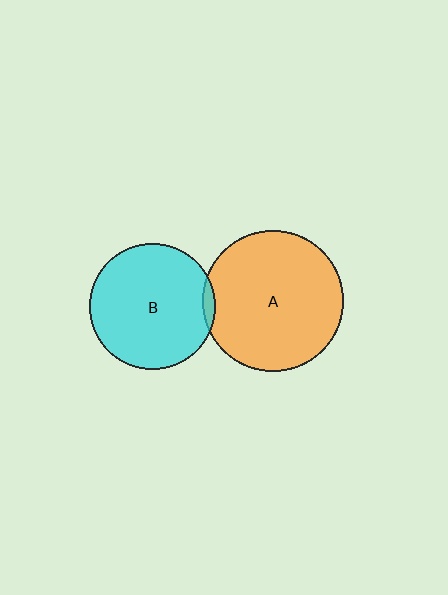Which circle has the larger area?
Circle A (orange).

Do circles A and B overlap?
Yes.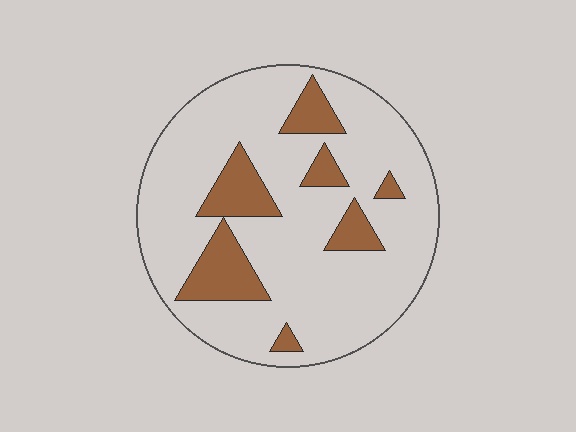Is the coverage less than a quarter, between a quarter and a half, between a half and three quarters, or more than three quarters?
Less than a quarter.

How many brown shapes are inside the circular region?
7.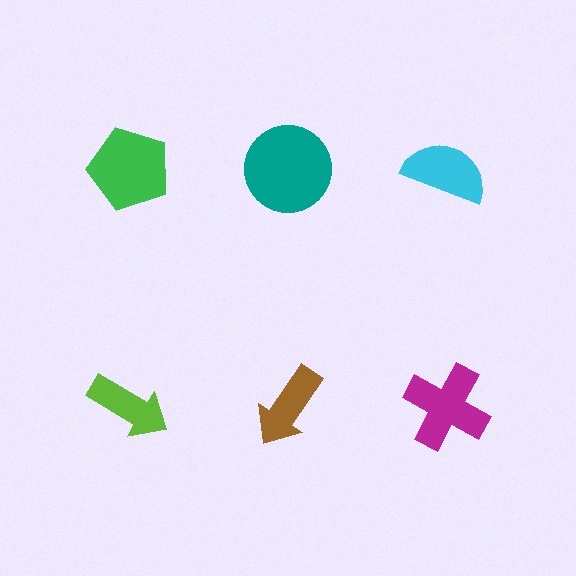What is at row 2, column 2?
A brown arrow.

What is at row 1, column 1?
A green pentagon.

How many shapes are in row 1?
3 shapes.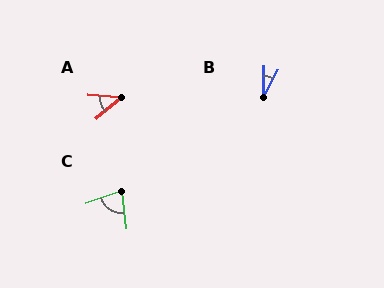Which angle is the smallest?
B, at approximately 27 degrees.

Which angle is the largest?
C, at approximately 78 degrees.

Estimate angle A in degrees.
Approximately 45 degrees.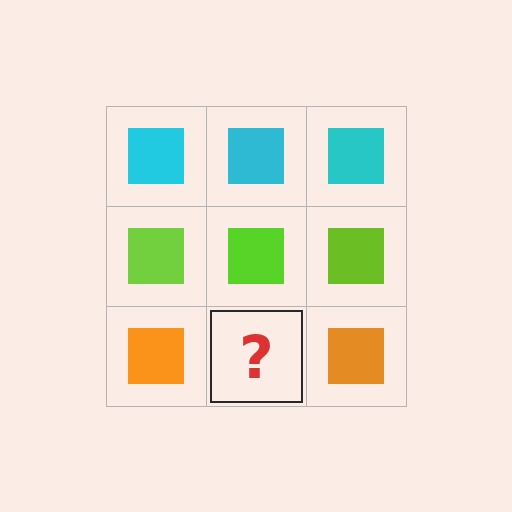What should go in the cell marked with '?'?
The missing cell should contain an orange square.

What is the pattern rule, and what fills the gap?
The rule is that each row has a consistent color. The gap should be filled with an orange square.